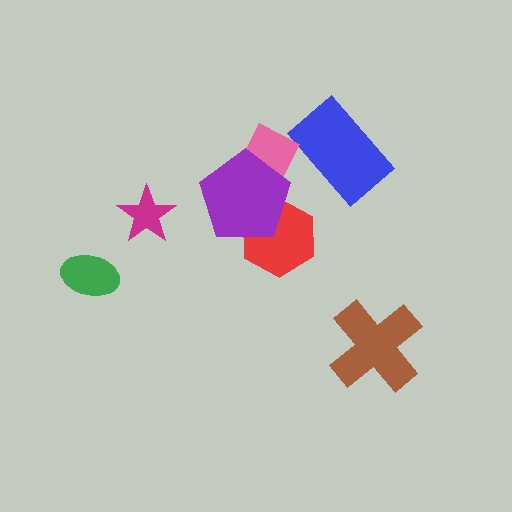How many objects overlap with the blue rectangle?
0 objects overlap with the blue rectangle.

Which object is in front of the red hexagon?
The purple pentagon is in front of the red hexagon.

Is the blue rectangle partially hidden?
No, no other shape covers it.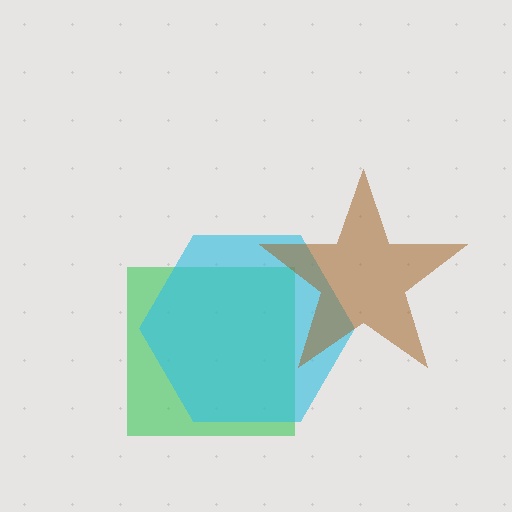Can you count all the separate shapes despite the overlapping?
Yes, there are 3 separate shapes.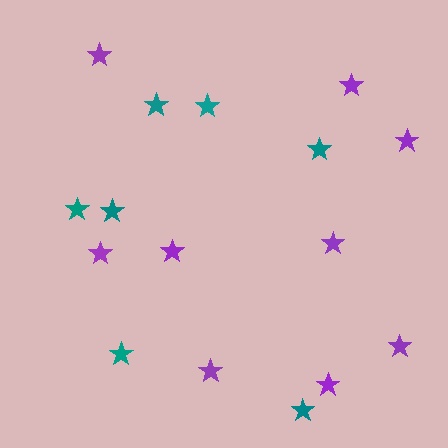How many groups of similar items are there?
There are 2 groups: one group of purple stars (9) and one group of teal stars (7).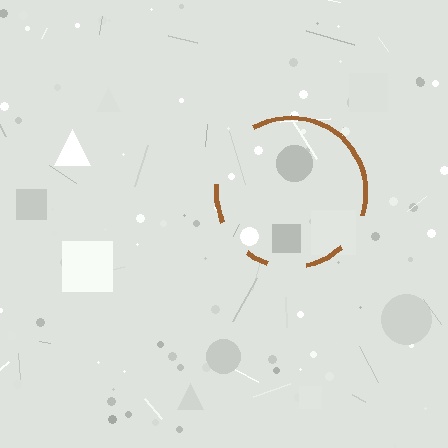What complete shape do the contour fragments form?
The contour fragments form a circle.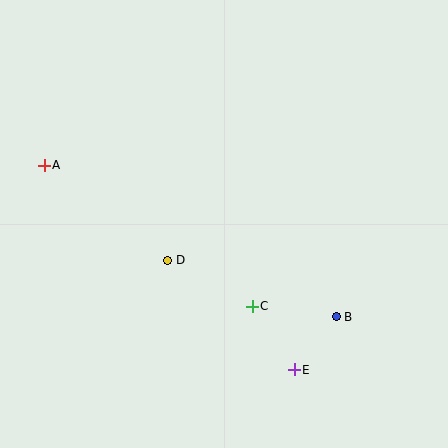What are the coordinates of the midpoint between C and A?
The midpoint between C and A is at (148, 236).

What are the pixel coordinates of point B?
Point B is at (336, 317).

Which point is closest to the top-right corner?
Point B is closest to the top-right corner.